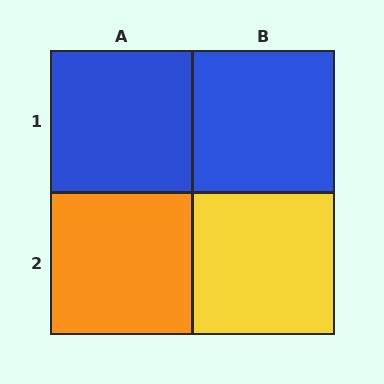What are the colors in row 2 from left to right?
Orange, yellow.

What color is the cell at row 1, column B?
Blue.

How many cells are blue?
2 cells are blue.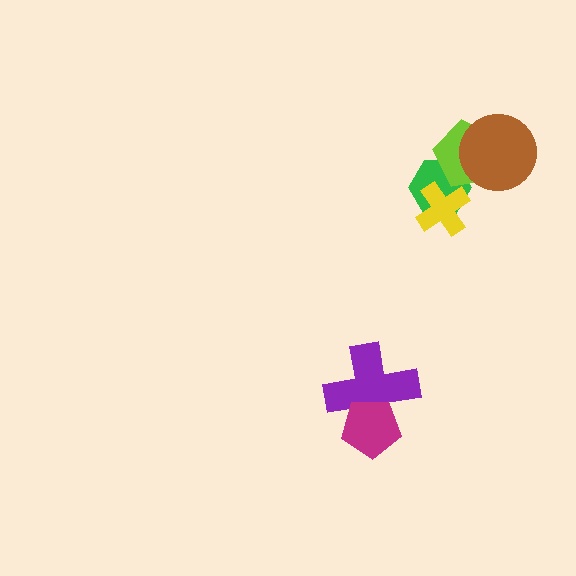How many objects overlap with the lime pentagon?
2 objects overlap with the lime pentagon.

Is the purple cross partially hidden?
Yes, it is partially covered by another shape.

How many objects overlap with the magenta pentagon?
1 object overlaps with the magenta pentagon.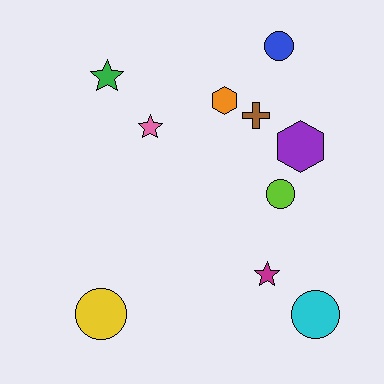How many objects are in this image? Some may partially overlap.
There are 10 objects.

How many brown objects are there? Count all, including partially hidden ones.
There is 1 brown object.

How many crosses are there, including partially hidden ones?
There is 1 cross.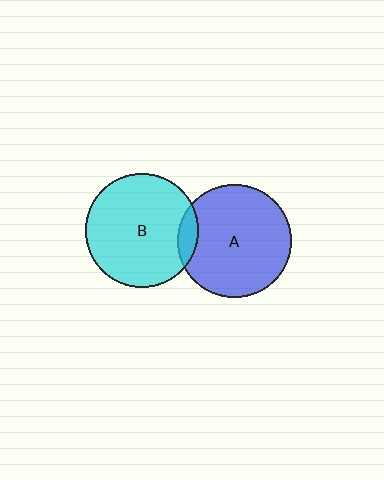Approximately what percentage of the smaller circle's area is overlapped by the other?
Approximately 10%.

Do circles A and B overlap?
Yes.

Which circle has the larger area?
Circle A (blue).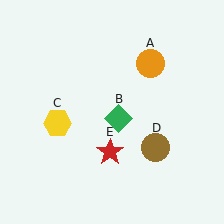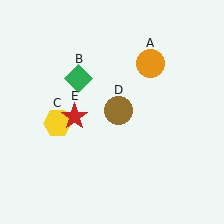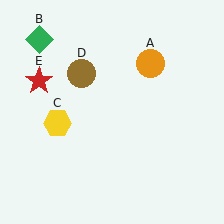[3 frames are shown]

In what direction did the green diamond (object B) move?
The green diamond (object B) moved up and to the left.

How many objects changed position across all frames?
3 objects changed position: green diamond (object B), brown circle (object D), red star (object E).